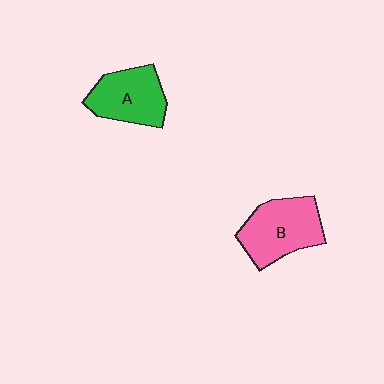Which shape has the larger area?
Shape B (pink).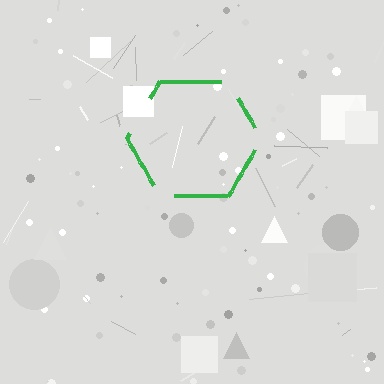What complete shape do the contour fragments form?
The contour fragments form a hexagon.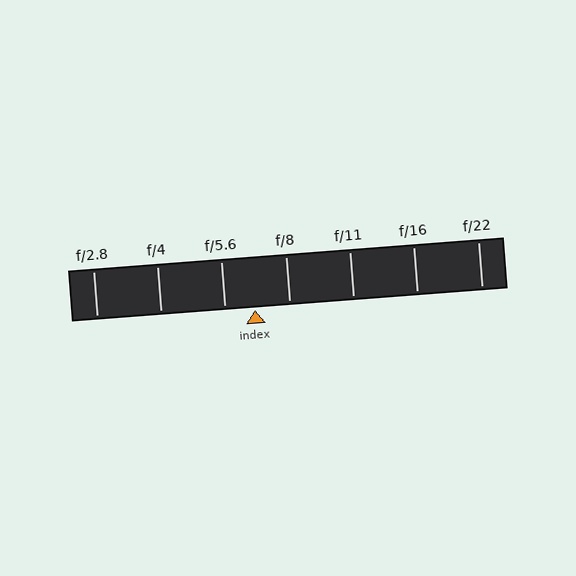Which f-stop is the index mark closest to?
The index mark is closest to f/5.6.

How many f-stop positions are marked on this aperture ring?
There are 7 f-stop positions marked.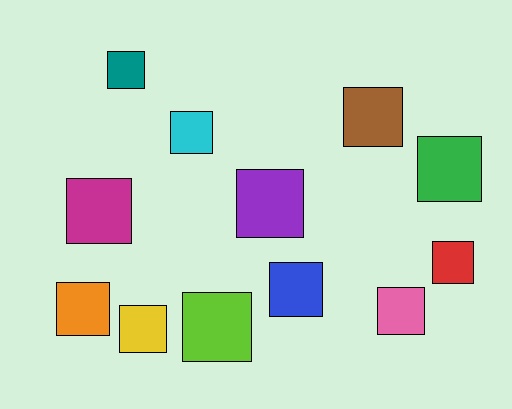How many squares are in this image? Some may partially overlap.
There are 12 squares.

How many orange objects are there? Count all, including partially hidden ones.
There is 1 orange object.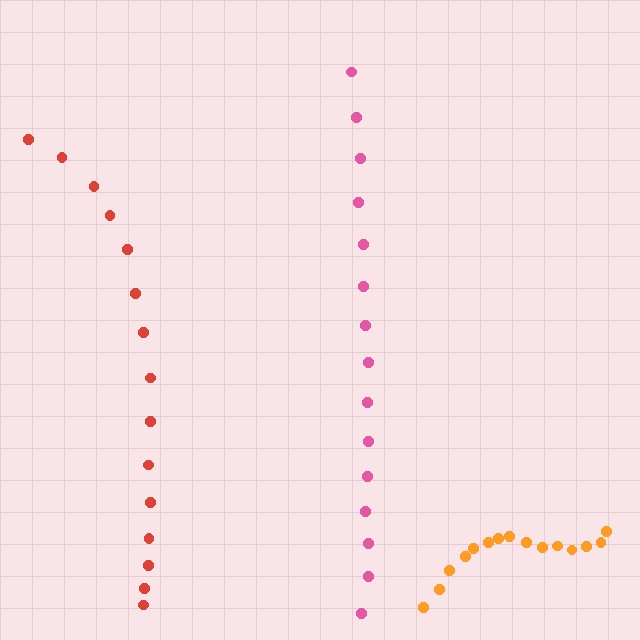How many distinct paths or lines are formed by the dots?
There are 3 distinct paths.